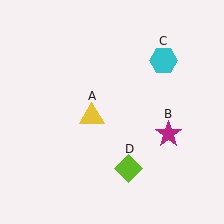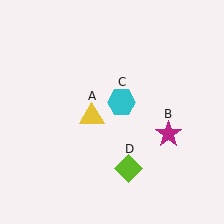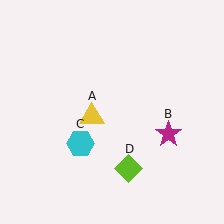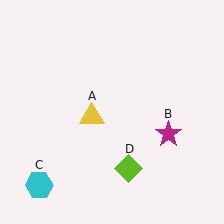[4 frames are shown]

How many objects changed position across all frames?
1 object changed position: cyan hexagon (object C).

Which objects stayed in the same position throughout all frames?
Yellow triangle (object A) and magenta star (object B) and lime diamond (object D) remained stationary.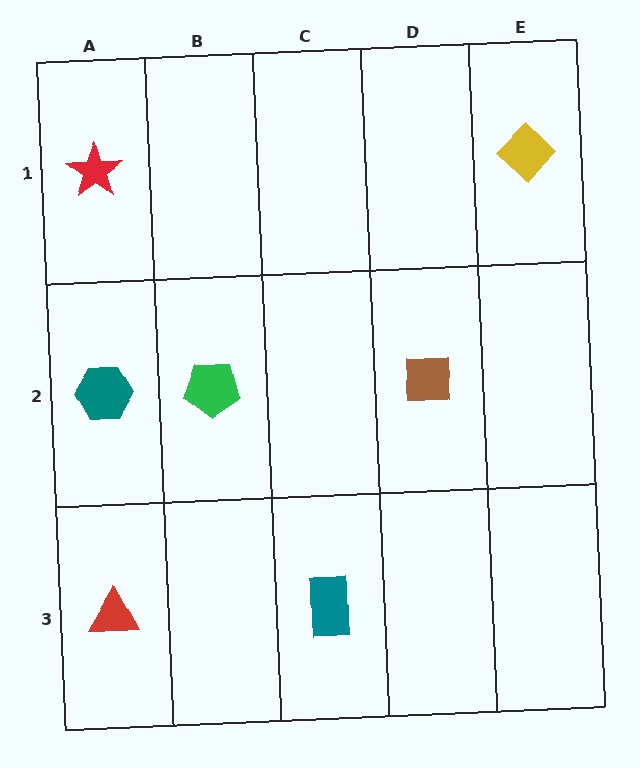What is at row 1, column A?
A red star.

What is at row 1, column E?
A yellow diamond.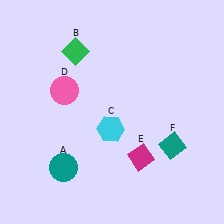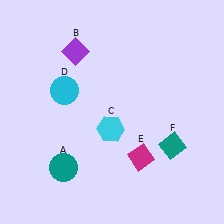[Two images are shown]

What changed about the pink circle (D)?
In Image 1, D is pink. In Image 2, it changed to cyan.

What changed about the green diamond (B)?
In Image 1, B is green. In Image 2, it changed to purple.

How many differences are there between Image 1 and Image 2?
There are 2 differences between the two images.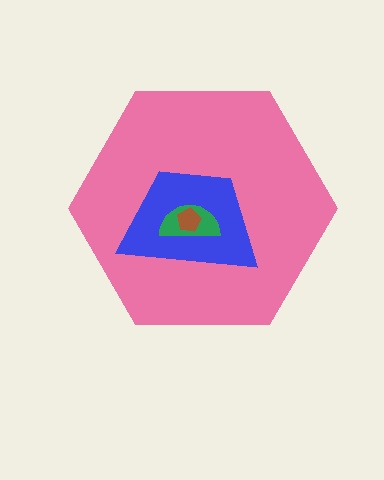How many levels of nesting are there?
4.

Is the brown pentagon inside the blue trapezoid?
Yes.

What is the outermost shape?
The pink hexagon.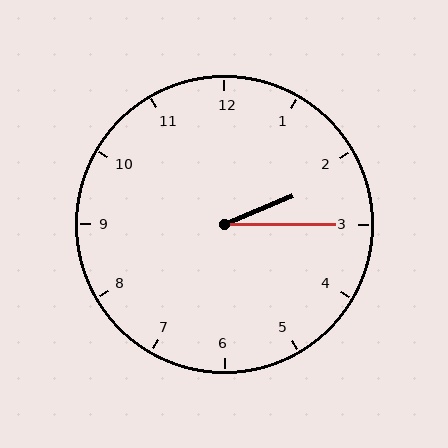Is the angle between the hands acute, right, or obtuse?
It is acute.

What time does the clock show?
2:15.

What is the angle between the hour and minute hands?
Approximately 22 degrees.